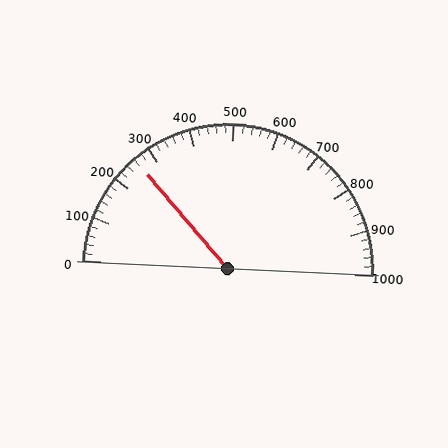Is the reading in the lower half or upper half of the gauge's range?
The reading is in the lower half of the range (0 to 1000).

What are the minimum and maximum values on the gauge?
The gauge ranges from 0 to 1000.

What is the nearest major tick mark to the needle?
The nearest major tick mark is 300.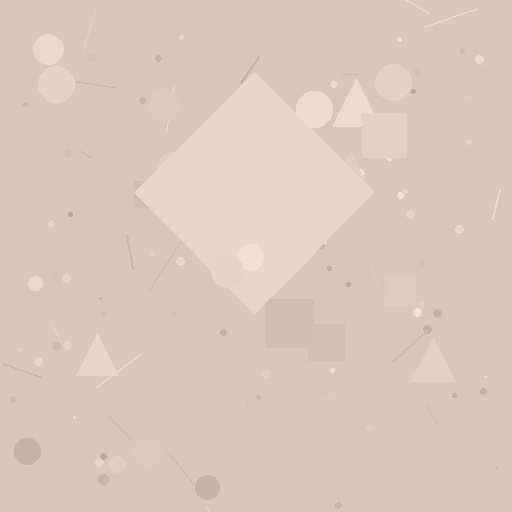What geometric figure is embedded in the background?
A diamond is embedded in the background.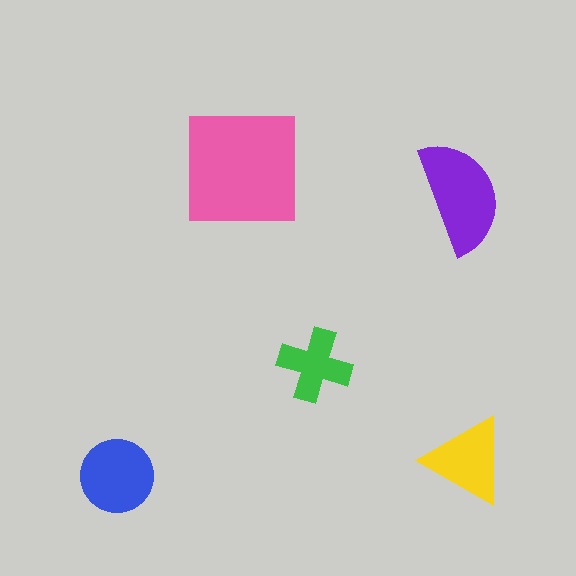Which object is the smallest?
The green cross.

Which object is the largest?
The pink square.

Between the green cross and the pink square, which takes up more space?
The pink square.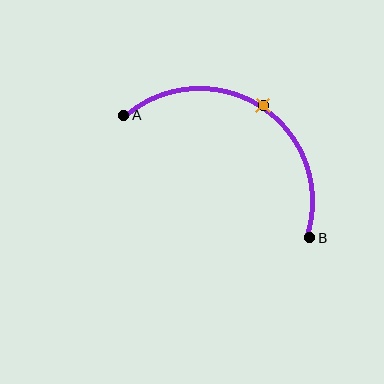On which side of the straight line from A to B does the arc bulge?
The arc bulges above the straight line connecting A and B.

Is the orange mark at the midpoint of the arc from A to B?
Yes. The orange mark lies on the arc at equal arc-length from both A and B — it is the arc midpoint.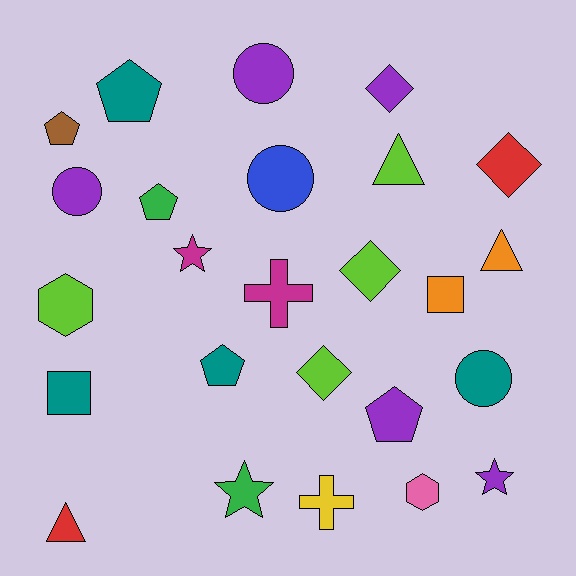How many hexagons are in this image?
There are 2 hexagons.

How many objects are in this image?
There are 25 objects.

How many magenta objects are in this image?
There are 2 magenta objects.